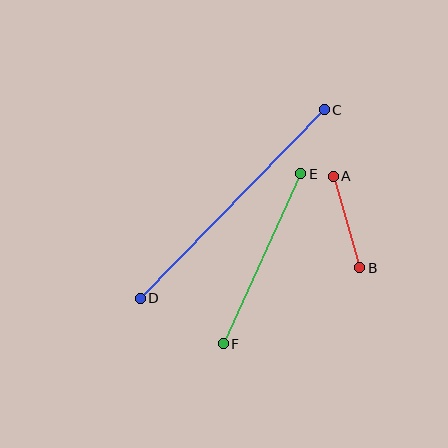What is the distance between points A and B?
The distance is approximately 95 pixels.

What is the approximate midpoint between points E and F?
The midpoint is at approximately (262, 259) pixels.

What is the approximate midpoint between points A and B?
The midpoint is at approximately (346, 222) pixels.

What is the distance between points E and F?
The distance is approximately 187 pixels.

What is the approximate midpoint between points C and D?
The midpoint is at approximately (232, 204) pixels.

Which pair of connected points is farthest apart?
Points C and D are farthest apart.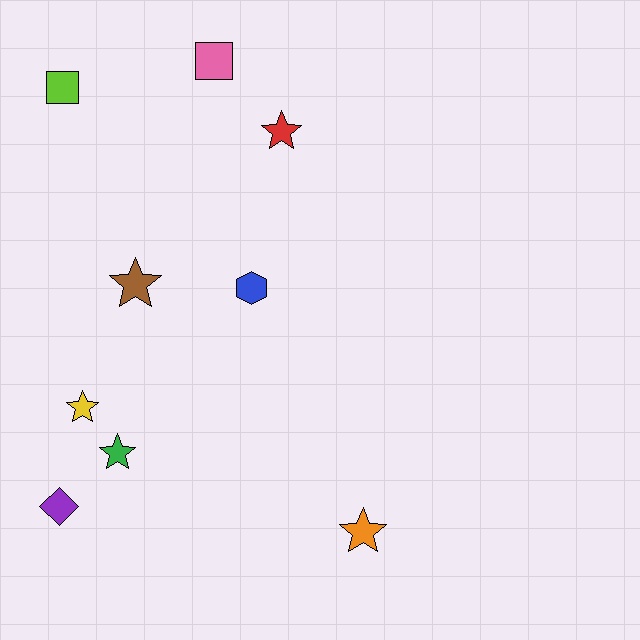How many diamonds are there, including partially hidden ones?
There is 1 diamond.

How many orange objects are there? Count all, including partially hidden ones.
There is 1 orange object.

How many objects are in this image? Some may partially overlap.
There are 9 objects.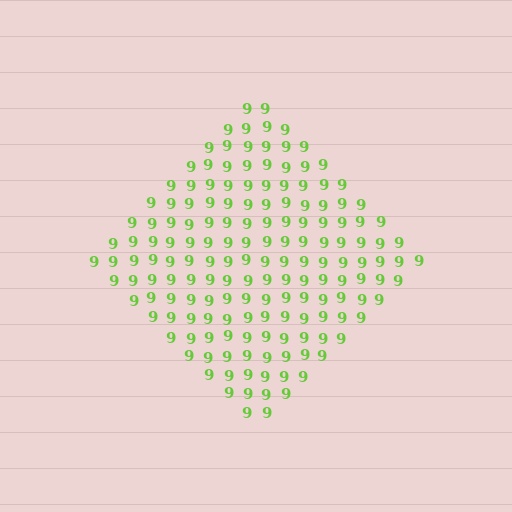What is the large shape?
The large shape is a diamond.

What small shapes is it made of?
It is made of small digit 9's.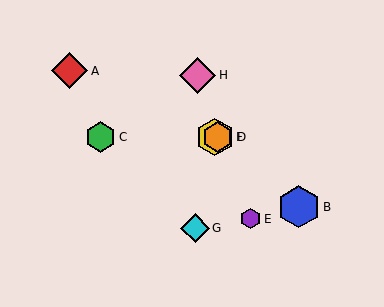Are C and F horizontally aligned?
Yes, both are at y≈137.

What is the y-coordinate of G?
Object G is at y≈228.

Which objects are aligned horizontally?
Objects C, D, F are aligned horizontally.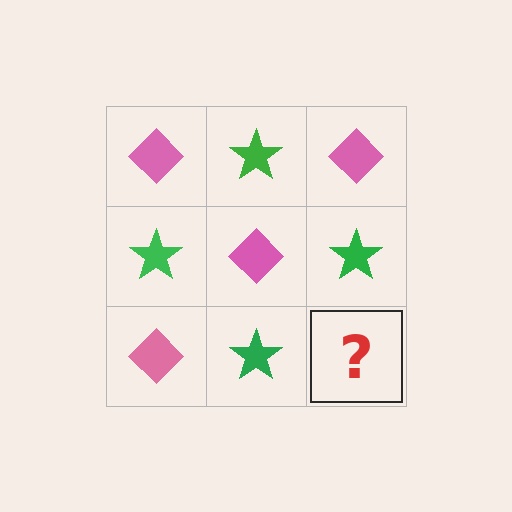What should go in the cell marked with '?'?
The missing cell should contain a pink diamond.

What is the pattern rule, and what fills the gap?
The rule is that it alternates pink diamond and green star in a checkerboard pattern. The gap should be filled with a pink diamond.